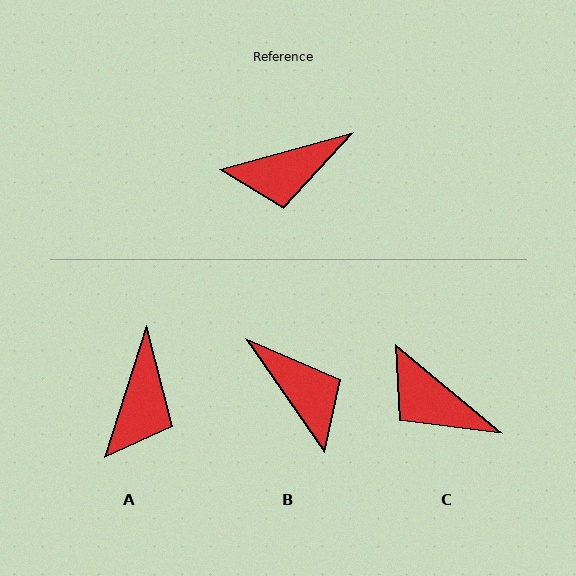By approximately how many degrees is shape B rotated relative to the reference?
Approximately 109 degrees counter-clockwise.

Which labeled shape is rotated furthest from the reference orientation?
B, about 109 degrees away.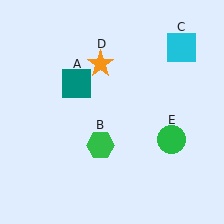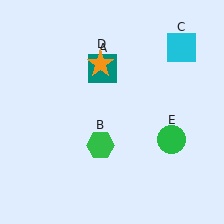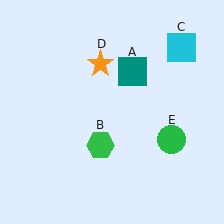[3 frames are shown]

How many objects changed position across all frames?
1 object changed position: teal square (object A).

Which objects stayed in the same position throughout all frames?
Green hexagon (object B) and cyan square (object C) and orange star (object D) and green circle (object E) remained stationary.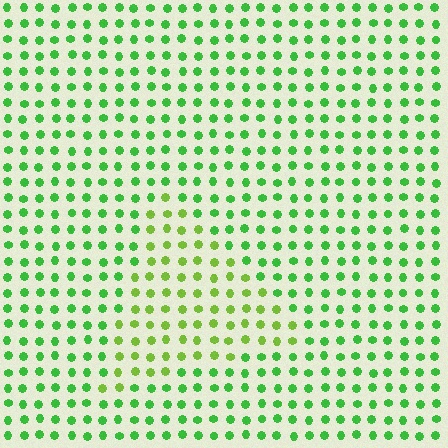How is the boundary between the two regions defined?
The boundary is defined purely by a slight shift in hue (about 29 degrees). Spacing, size, and orientation are identical on both sides.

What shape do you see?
I see a triangle.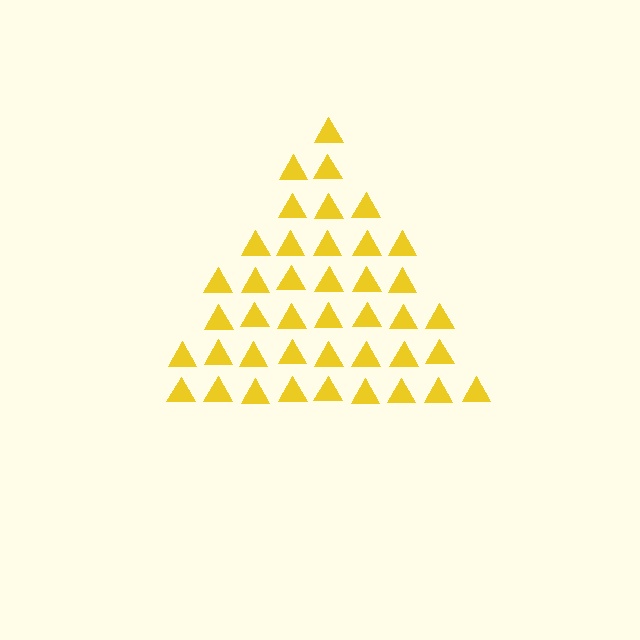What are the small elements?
The small elements are triangles.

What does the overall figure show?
The overall figure shows a triangle.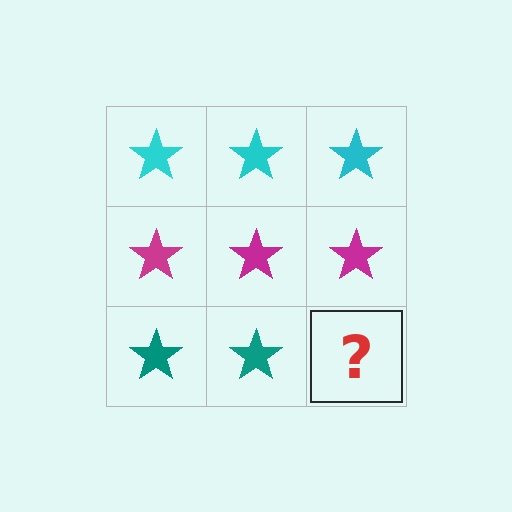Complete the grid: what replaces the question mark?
The question mark should be replaced with a teal star.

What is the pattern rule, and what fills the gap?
The rule is that each row has a consistent color. The gap should be filled with a teal star.